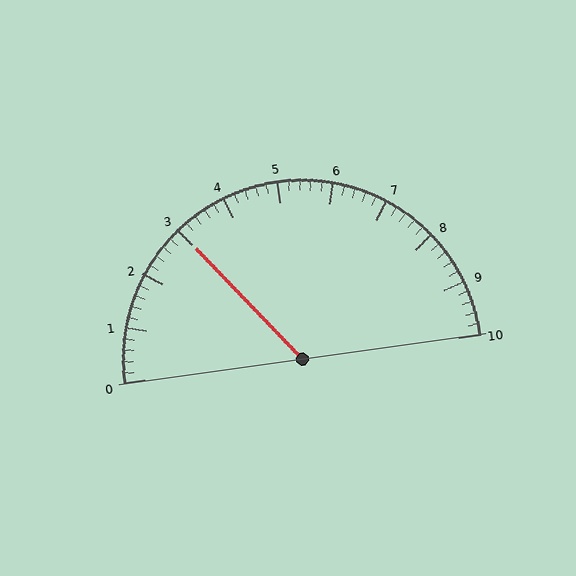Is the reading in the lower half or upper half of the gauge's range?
The reading is in the lower half of the range (0 to 10).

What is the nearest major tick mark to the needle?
The nearest major tick mark is 3.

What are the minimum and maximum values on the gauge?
The gauge ranges from 0 to 10.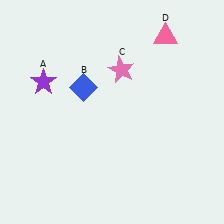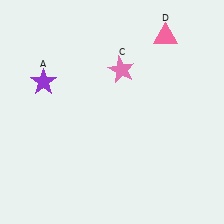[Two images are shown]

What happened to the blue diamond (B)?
The blue diamond (B) was removed in Image 2. It was in the top-left area of Image 1.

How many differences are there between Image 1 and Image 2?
There is 1 difference between the two images.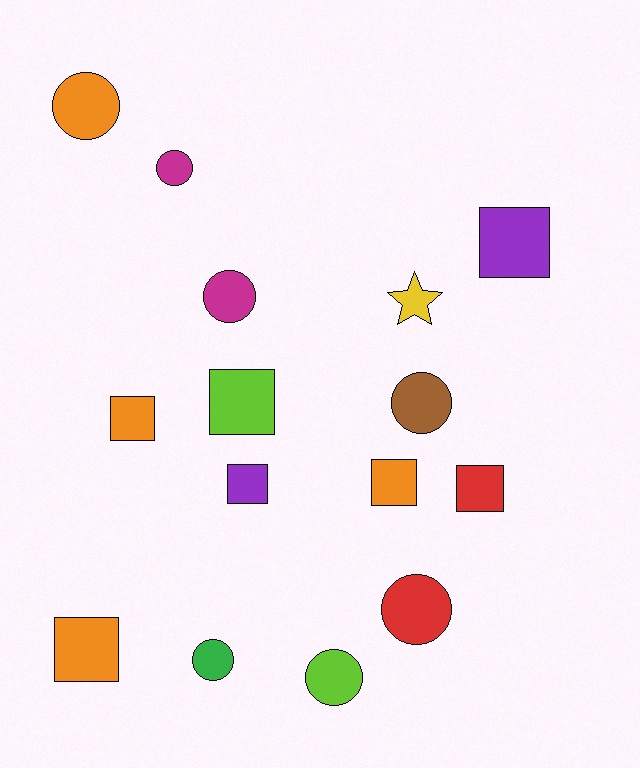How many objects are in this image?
There are 15 objects.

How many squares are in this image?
There are 7 squares.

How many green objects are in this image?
There is 1 green object.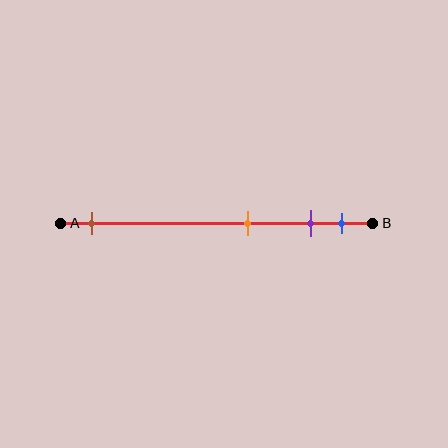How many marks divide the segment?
There are 4 marks dividing the segment.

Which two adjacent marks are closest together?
The purple and blue marks are the closest adjacent pair.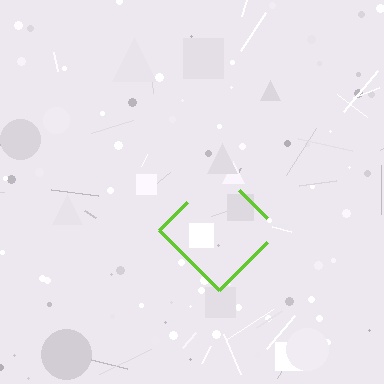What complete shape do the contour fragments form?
The contour fragments form a diamond.